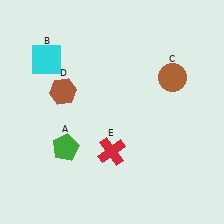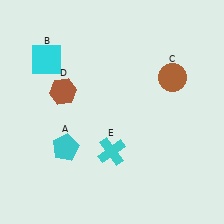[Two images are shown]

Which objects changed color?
A changed from green to cyan. E changed from red to cyan.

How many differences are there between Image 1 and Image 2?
There are 2 differences between the two images.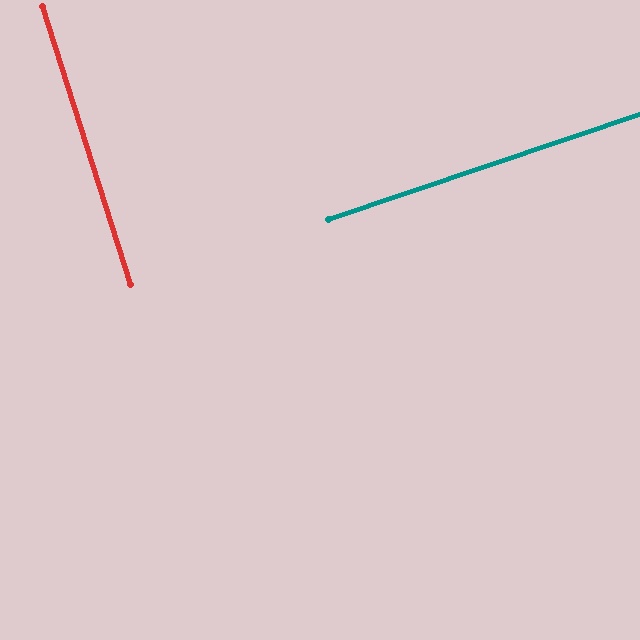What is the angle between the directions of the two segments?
Approximately 89 degrees.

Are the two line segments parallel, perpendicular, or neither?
Perpendicular — they meet at approximately 89°.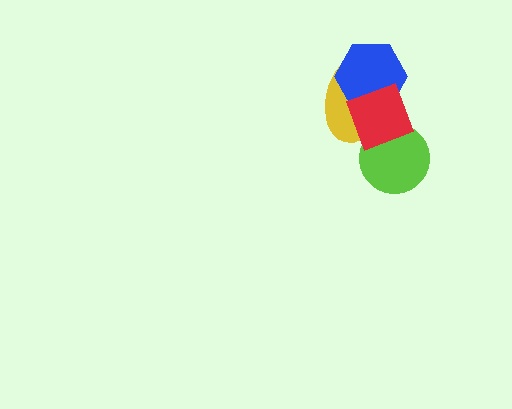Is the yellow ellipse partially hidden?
Yes, it is partially covered by another shape.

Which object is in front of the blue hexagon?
The red diamond is in front of the blue hexagon.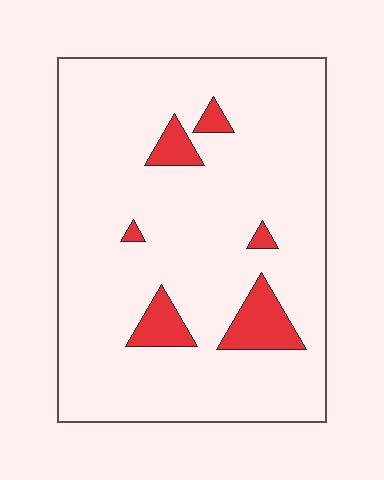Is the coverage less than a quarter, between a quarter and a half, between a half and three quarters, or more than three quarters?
Less than a quarter.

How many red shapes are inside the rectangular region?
6.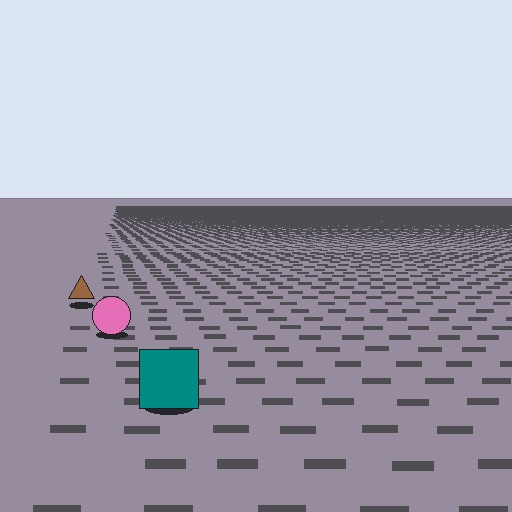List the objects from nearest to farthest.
From nearest to farthest: the teal square, the pink circle, the brown triangle.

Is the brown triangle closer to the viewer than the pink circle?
No. The pink circle is closer — you can tell from the texture gradient: the ground texture is coarser near it.